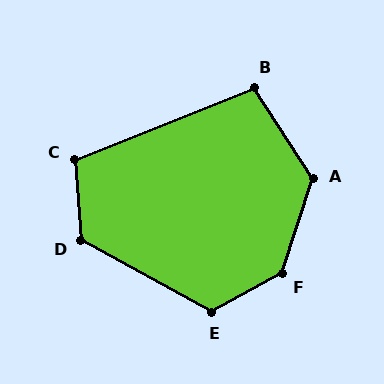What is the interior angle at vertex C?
Approximately 108 degrees (obtuse).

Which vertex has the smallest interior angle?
B, at approximately 101 degrees.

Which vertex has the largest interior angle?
F, at approximately 137 degrees.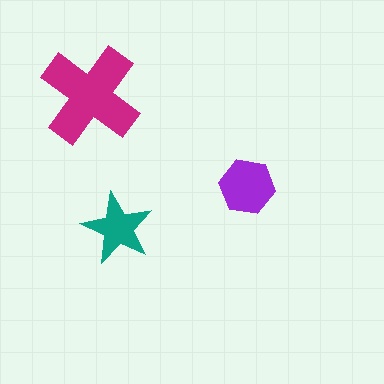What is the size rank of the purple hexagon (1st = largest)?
2nd.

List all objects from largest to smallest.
The magenta cross, the purple hexagon, the teal star.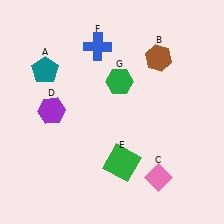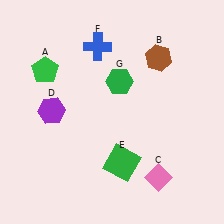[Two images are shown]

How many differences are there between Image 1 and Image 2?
There is 1 difference between the two images.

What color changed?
The pentagon (A) changed from teal in Image 1 to green in Image 2.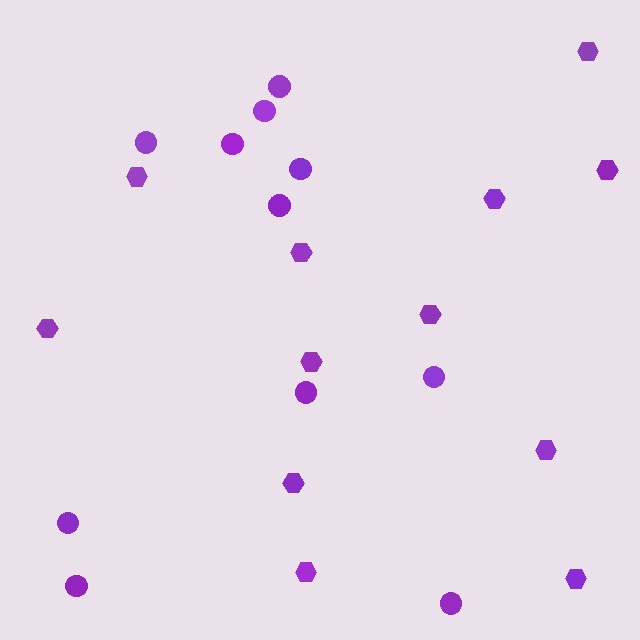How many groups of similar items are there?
There are 2 groups: one group of hexagons (12) and one group of circles (11).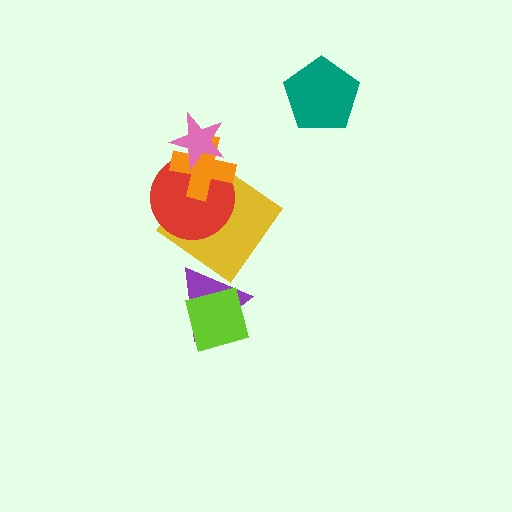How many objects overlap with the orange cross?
3 objects overlap with the orange cross.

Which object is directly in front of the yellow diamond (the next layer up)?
The red circle is directly in front of the yellow diamond.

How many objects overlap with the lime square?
1 object overlaps with the lime square.